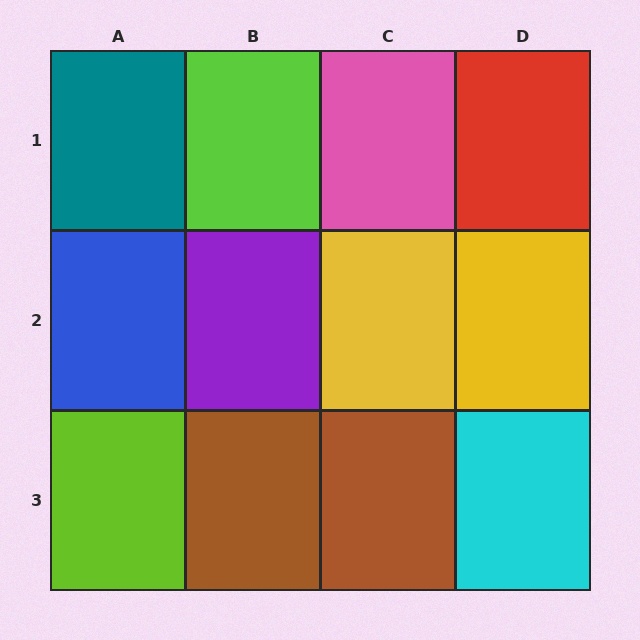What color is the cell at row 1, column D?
Red.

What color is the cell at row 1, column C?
Pink.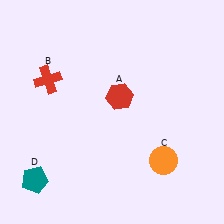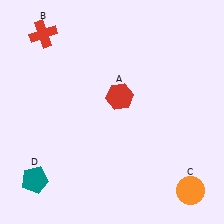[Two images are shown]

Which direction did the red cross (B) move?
The red cross (B) moved up.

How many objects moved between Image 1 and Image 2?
2 objects moved between the two images.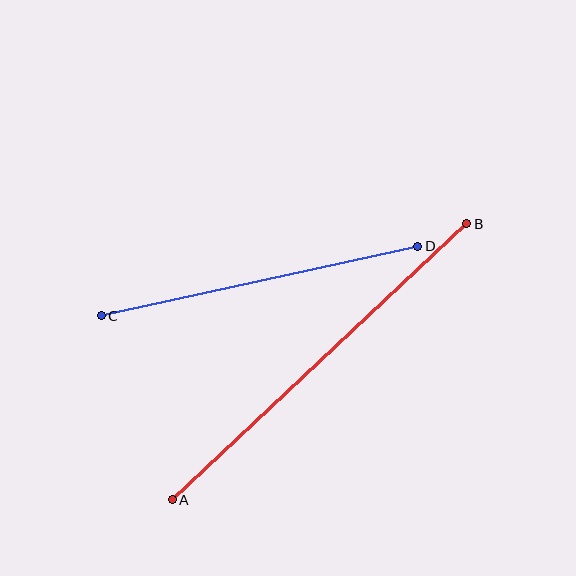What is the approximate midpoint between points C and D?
The midpoint is at approximately (260, 281) pixels.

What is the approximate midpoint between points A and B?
The midpoint is at approximately (319, 362) pixels.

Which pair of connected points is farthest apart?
Points A and B are farthest apart.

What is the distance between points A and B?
The distance is approximately 404 pixels.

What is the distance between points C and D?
The distance is approximately 324 pixels.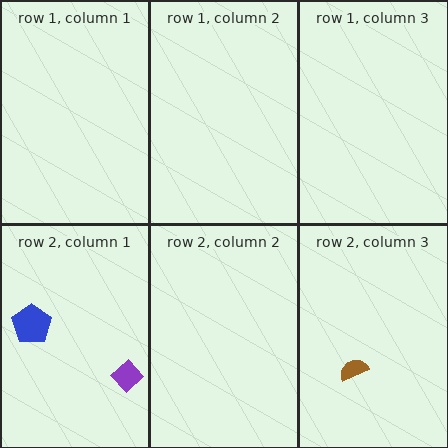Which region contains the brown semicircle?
The row 2, column 3 region.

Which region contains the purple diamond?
The row 2, column 1 region.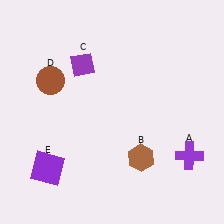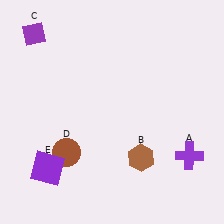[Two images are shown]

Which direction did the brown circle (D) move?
The brown circle (D) moved down.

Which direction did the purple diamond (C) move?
The purple diamond (C) moved left.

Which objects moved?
The objects that moved are: the purple diamond (C), the brown circle (D).